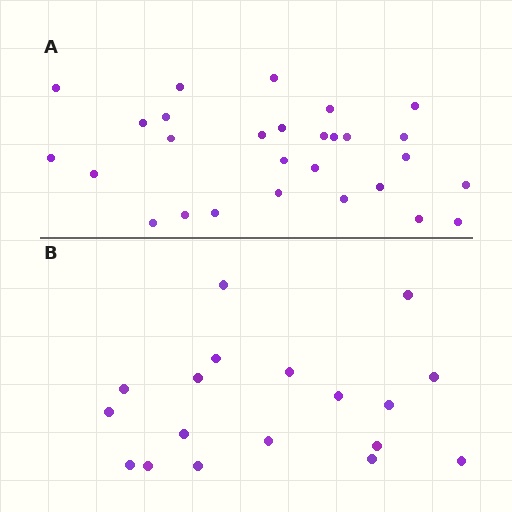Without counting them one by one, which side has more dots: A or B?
Region A (the top region) has more dots.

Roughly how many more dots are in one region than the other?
Region A has roughly 10 or so more dots than region B.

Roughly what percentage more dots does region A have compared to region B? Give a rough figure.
About 55% more.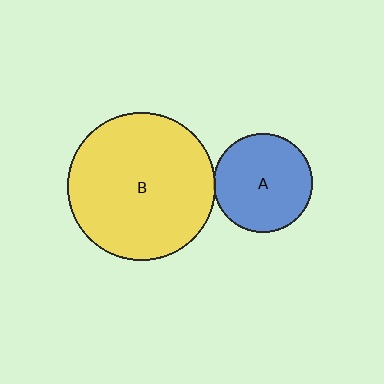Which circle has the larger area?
Circle B (yellow).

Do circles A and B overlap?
Yes.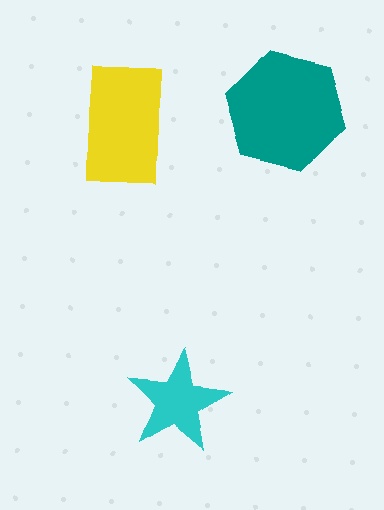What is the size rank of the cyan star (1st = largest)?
3rd.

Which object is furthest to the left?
The yellow rectangle is leftmost.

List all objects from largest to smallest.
The teal hexagon, the yellow rectangle, the cyan star.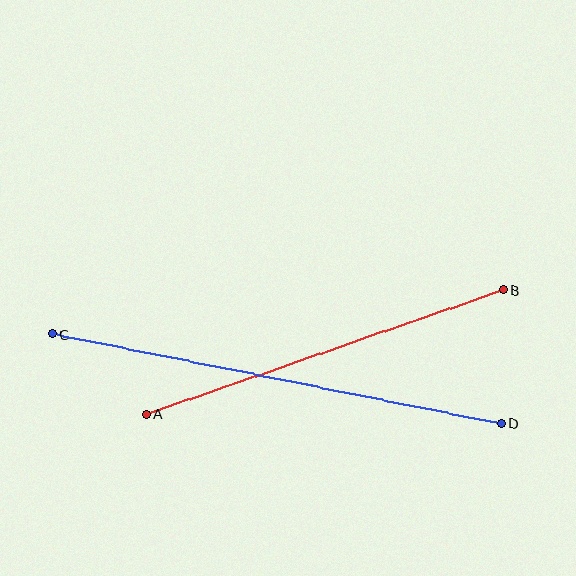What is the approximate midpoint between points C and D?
The midpoint is at approximately (277, 379) pixels.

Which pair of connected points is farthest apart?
Points C and D are farthest apart.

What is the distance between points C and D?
The distance is approximately 458 pixels.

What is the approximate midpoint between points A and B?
The midpoint is at approximately (325, 352) pixels.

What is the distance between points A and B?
The distance is approximately 378 pixels.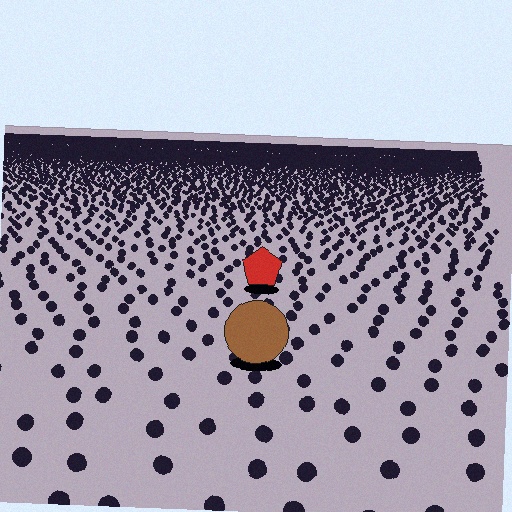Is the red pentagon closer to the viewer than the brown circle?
No. The brown circle is closer — you can tell from the texture gradient: the ground texture is coarser near it.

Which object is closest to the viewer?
The brown circle is closest. The texture marks near it are larger and more spread out.